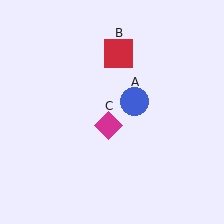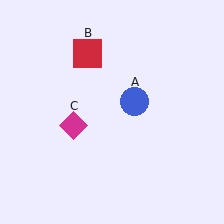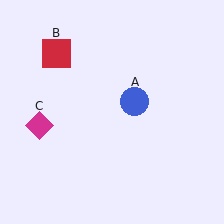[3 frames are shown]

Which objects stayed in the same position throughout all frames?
Blue circle (object A) remained stationary.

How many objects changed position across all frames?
2 objects changed position: red square (object B), magenta diamond (object C).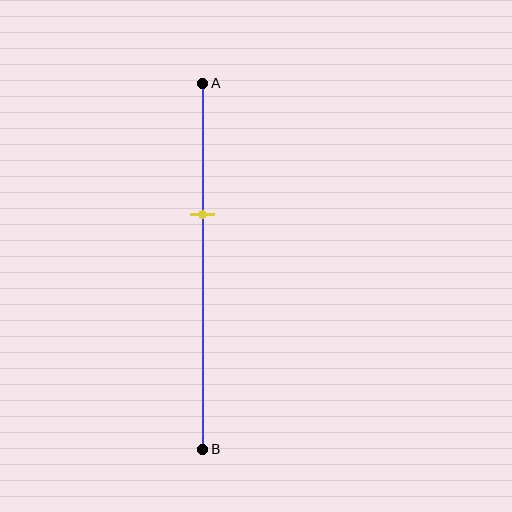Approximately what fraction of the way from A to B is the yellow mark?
The yellow mark is approximately 35% of the way from A to B.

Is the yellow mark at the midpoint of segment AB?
No, the mark is at about 35% from A, not at the 50% midpoint.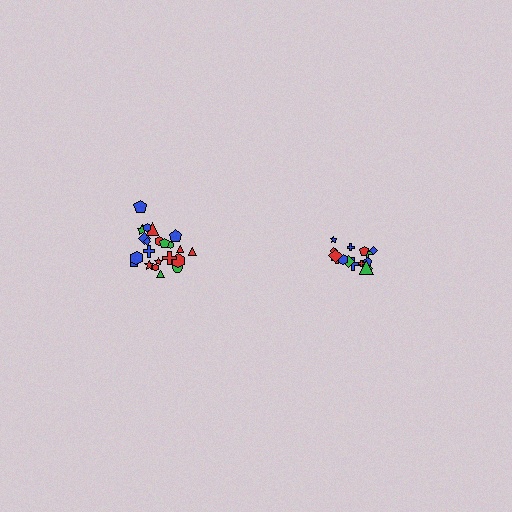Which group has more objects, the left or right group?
The left group.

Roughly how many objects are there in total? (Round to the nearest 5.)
Roughly 35 objects in total.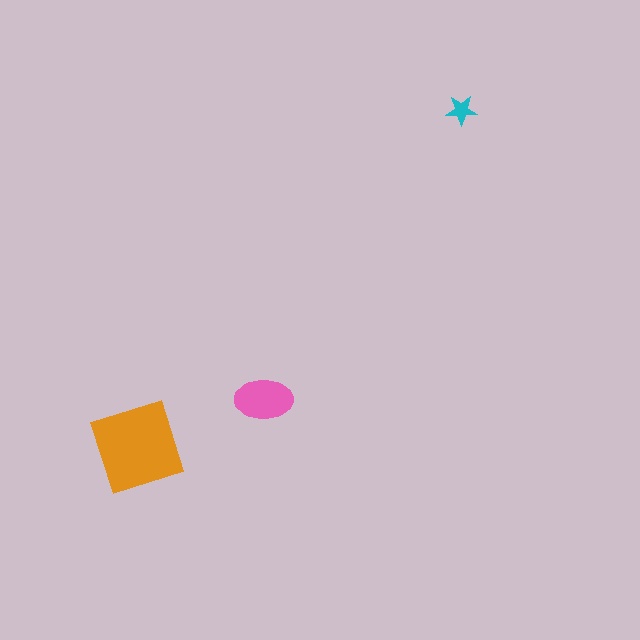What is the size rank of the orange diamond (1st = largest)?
1st.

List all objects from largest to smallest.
The orange diamond, the pink ellipse, the cyan star.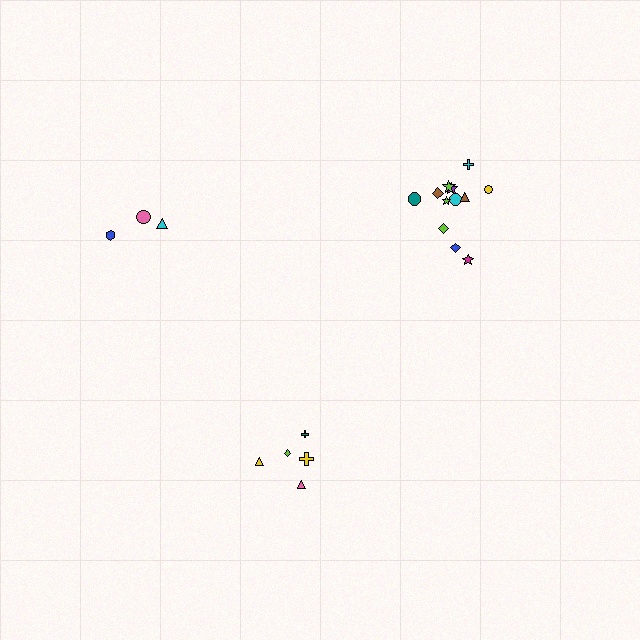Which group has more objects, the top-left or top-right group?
The top-right group.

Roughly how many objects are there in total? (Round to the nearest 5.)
Roughly 20 objects in total.